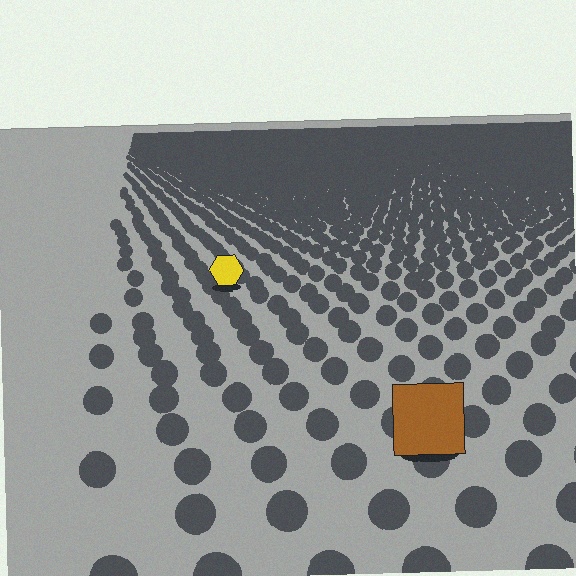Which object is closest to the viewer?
The brown square is closest. The texture marks near it are larger and more spread out.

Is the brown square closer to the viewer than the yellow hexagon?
Yes. The brown square is closer — you can tell from the texture gradient: the ground texture is coarser near it.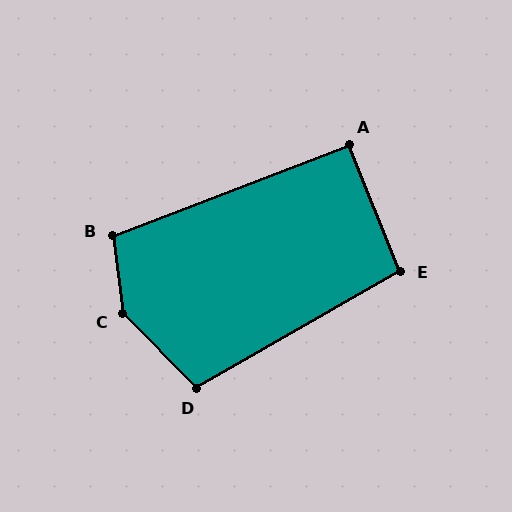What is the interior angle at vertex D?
Approximately 105 degrees (obtuse).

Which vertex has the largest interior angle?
C, at approximately 143 degrees.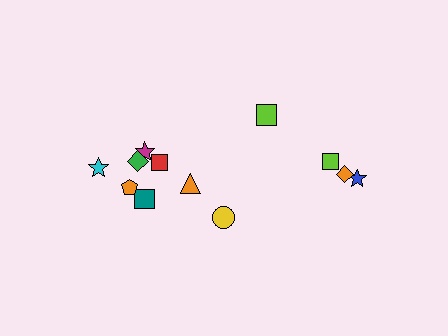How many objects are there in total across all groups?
There are 12 objects.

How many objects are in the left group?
There are 8 objects.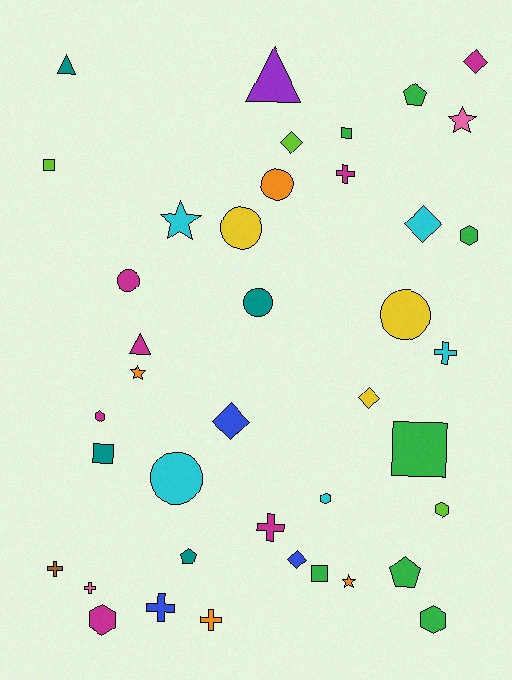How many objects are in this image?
There are 40 objects.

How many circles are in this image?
There are 6 circles.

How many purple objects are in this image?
There is 1 purple object.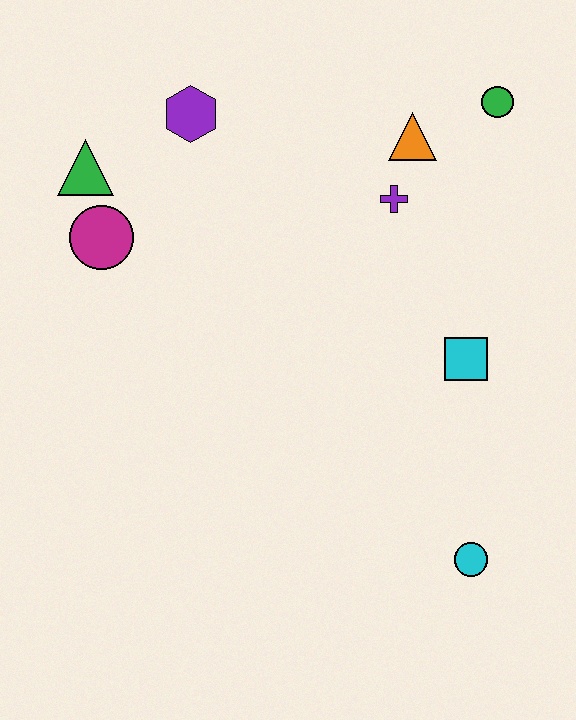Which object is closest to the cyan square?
The purple cross is closest to the cyan square.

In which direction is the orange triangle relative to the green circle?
The orange triangle is to the left of the green circle.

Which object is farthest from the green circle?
The cyan circle is farthest from the green circle.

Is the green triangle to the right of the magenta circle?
No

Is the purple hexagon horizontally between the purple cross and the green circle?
No